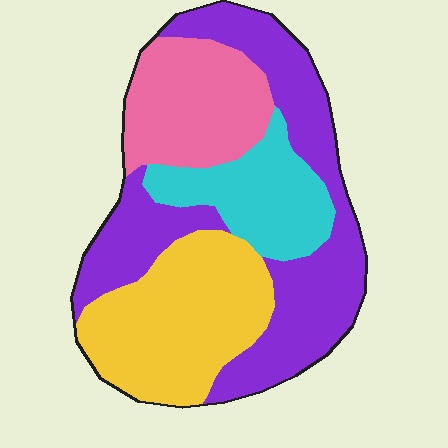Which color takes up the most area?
Purple, at roughly 40%.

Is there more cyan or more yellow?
Yellow.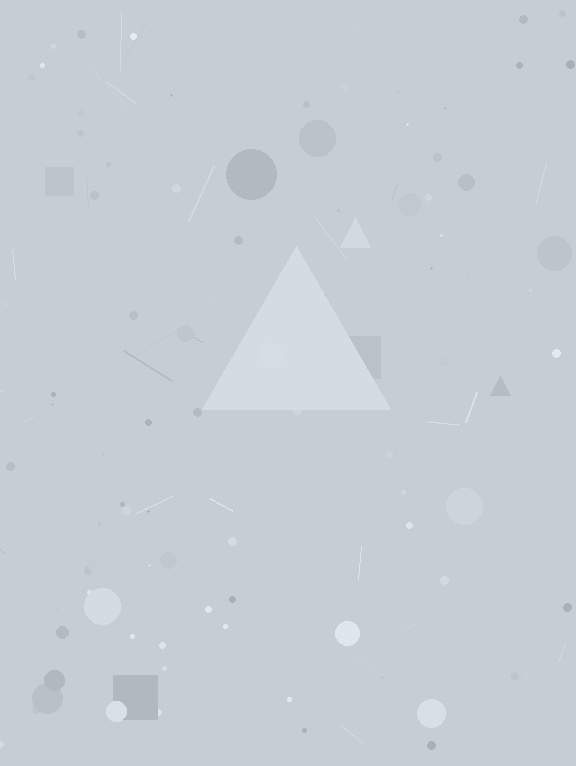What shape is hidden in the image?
A triangle is hidden in the image.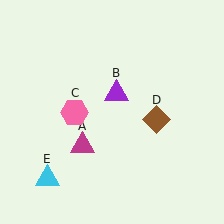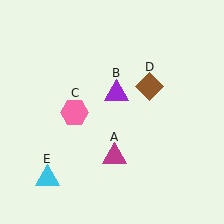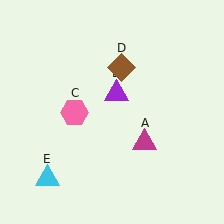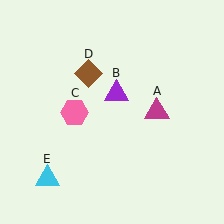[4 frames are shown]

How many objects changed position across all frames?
2 objects changed position: magenta triangle (object A), brown diamond (object D).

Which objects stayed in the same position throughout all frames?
Purple triangle (object B) and pink hexagon (object C) and cyan triangle (object E) remained stationary.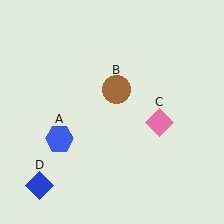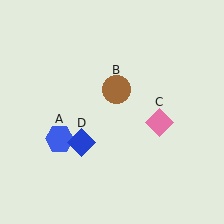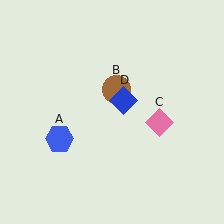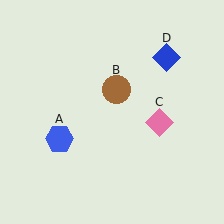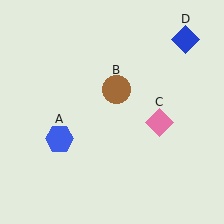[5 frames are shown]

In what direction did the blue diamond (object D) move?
The blue diamond (object D) moved up and to the right.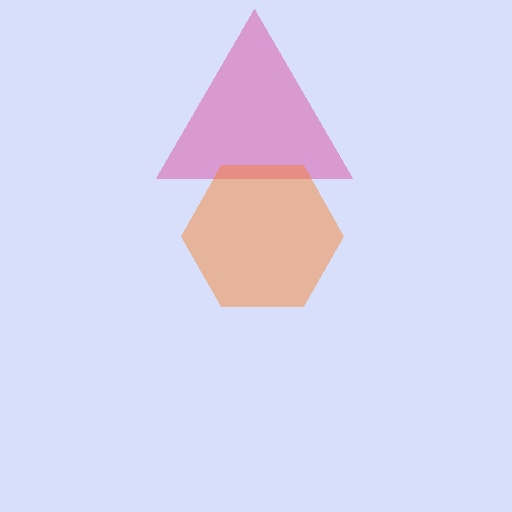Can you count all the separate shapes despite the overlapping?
Yes, there are 2 separate shapes.